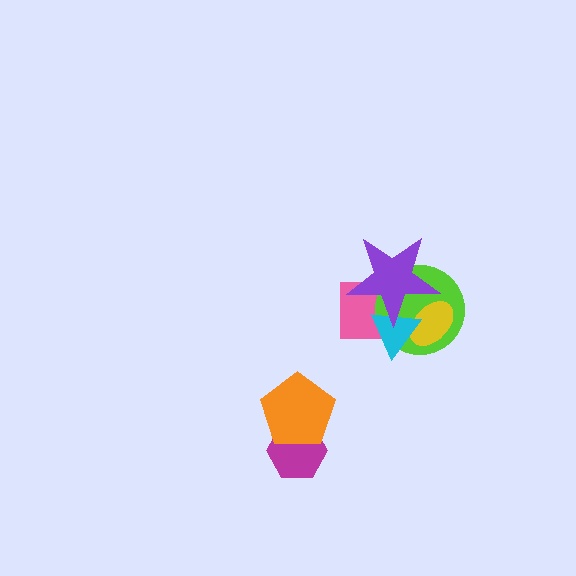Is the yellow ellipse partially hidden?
Yes, it is partially covered by another shape.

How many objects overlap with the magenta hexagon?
1 object overlaps with the magenta hexagon.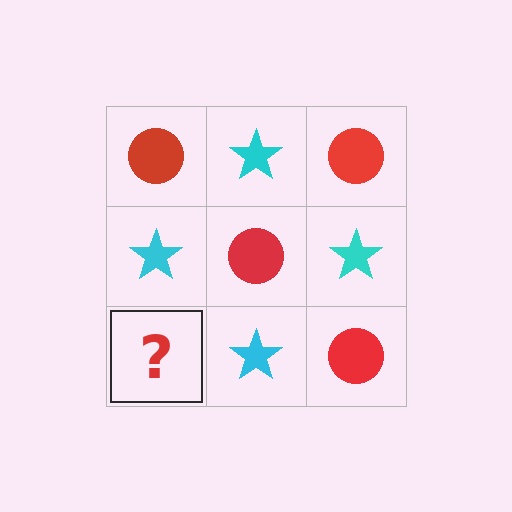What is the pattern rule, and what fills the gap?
The rule is that it alternates red circle and cyan star in a checkerboard pattern. The gap should be filled with a red circle.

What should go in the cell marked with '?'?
The missing cell should contain a red circle.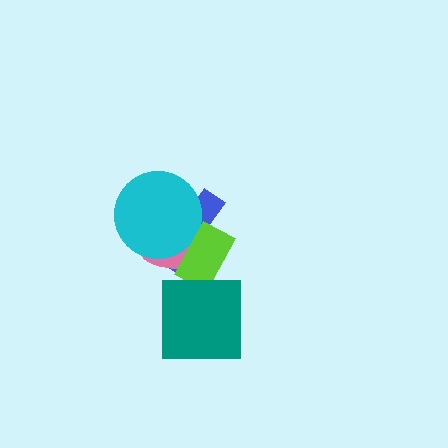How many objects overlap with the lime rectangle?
3 objects overlap with the lime rectangle.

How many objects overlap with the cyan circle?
3 objects overlap with the cyan circle.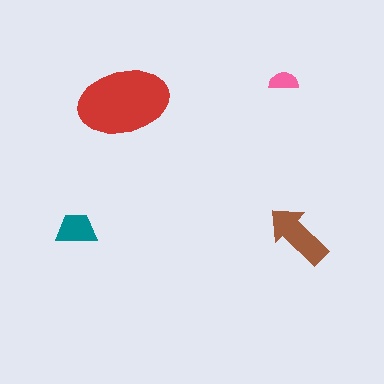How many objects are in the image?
There are 4 objects in the image.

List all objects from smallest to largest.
The pink semicircle, the teal trapezoid, the brown arrow, the red ellipse.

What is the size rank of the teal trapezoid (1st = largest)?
3rd.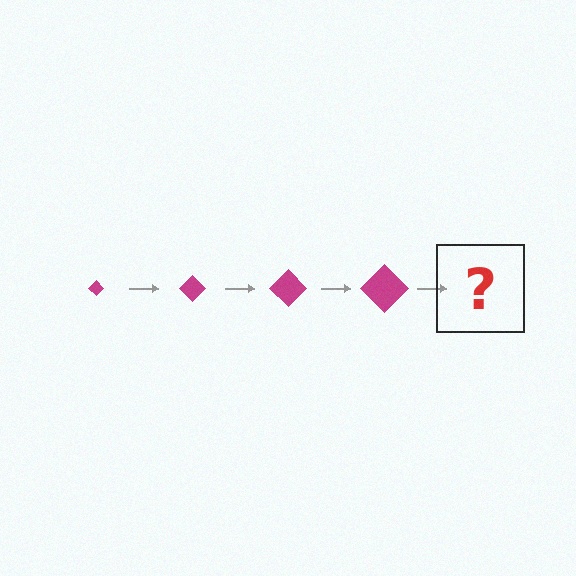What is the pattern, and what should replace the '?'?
The pattern is that the diamond gets progressively larger each step. The '?' should be a magenta diamond, larger than the previous one.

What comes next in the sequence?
The next element should be a magenta diamond, larger than the previous one.